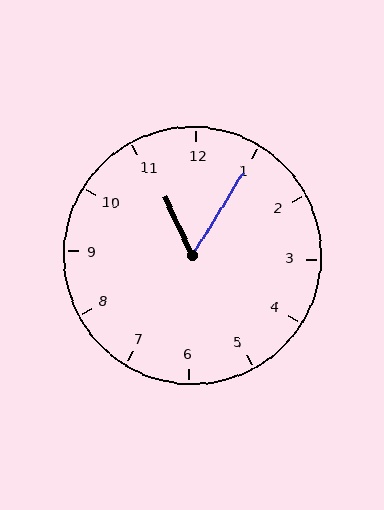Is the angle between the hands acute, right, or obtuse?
It is acute.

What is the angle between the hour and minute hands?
Approximately 58 degrees.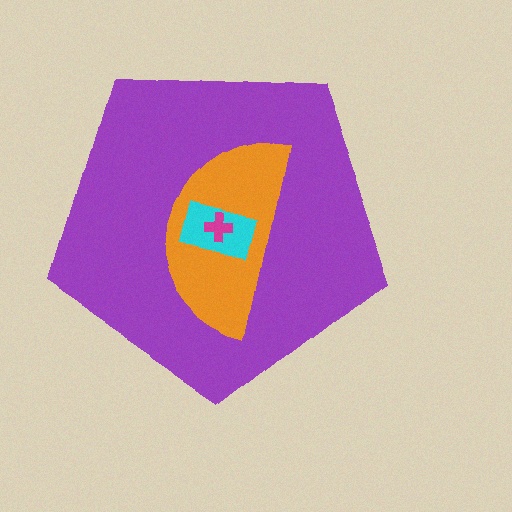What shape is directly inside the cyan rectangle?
The magenta cross.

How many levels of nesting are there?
4.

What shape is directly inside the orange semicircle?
The cyan rectangle.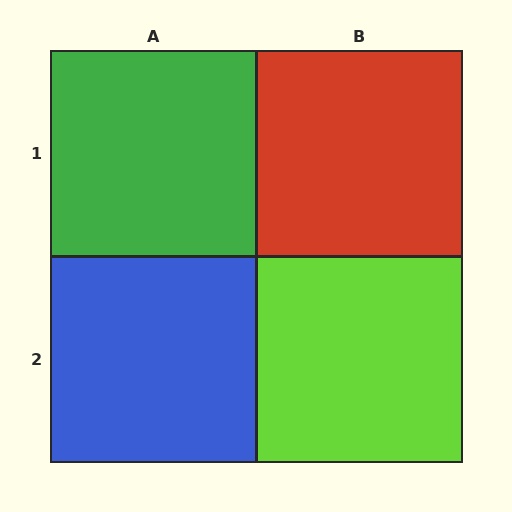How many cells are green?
1 cell is green.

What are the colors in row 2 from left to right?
Blue, lime.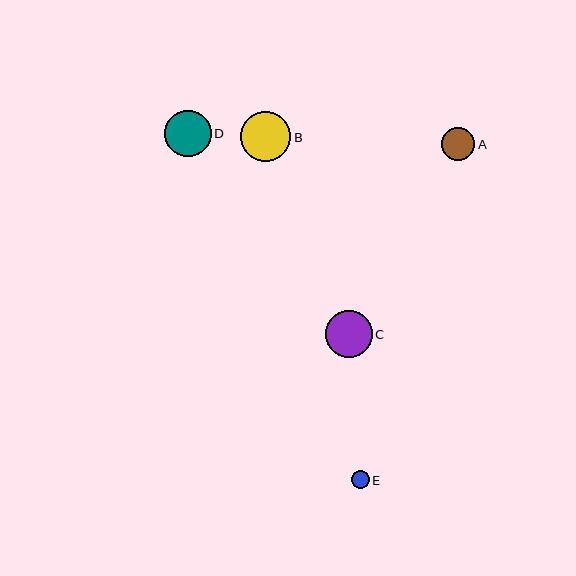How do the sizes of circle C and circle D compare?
Circle C and circle D are approximately the same size.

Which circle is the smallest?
Circle E is the smallest with a size of approximately 18 pixels.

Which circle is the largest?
Circle B is the largest with a size of approximately 50 pixels.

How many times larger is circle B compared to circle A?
Circle B is approximately 1.5 times the size of circle A.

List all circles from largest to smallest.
From largest to smallest: B, C, D, A, E.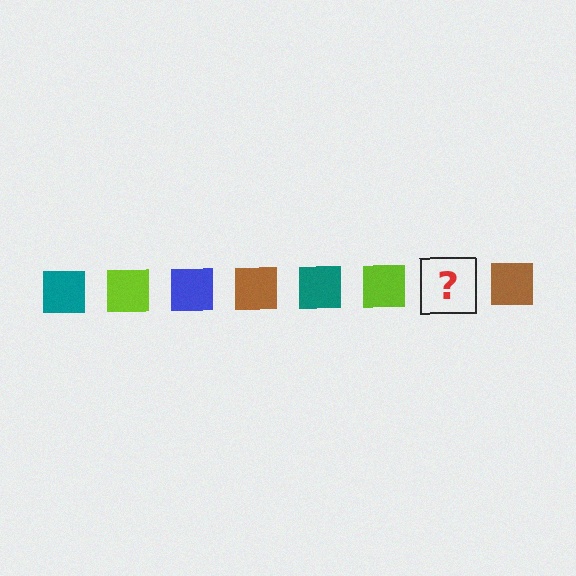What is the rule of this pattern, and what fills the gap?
The rule is that the pattern cycles through teal, lime, blue, brown squares. The gap should be filled with a blue square.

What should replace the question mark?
The question mark should be replaced with a blue square.